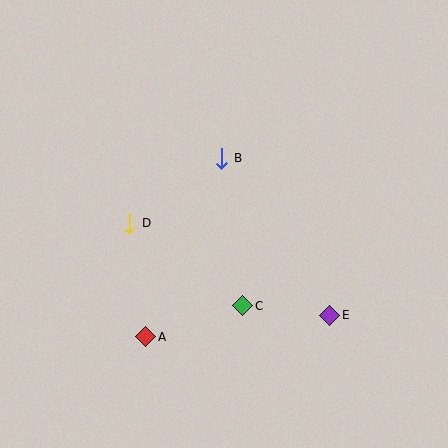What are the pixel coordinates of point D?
Point D is at (130, 223).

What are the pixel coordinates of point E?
Point E is at (329, 316).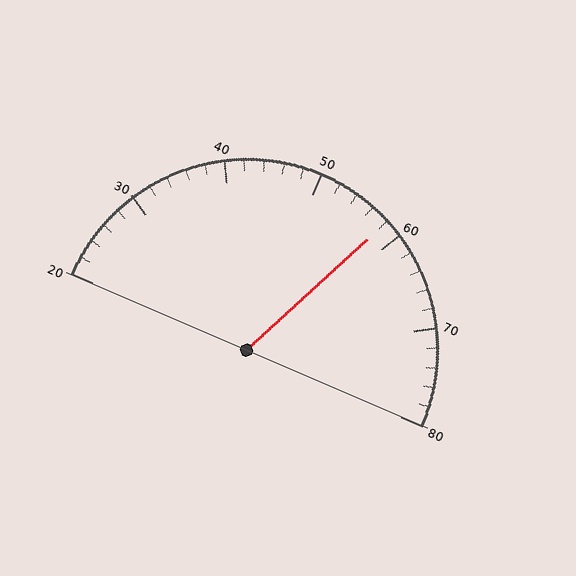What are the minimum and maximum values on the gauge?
The gauge ranges from 20 to 80.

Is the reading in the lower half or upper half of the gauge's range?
The reading is in the upper half of the range (20 to 80).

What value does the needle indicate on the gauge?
The needle indicates approximately 58.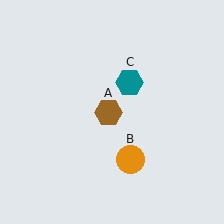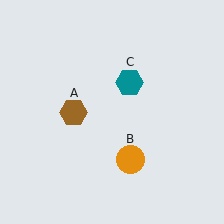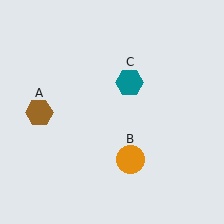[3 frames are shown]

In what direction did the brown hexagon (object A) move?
The brown hexagon (object A) moved left.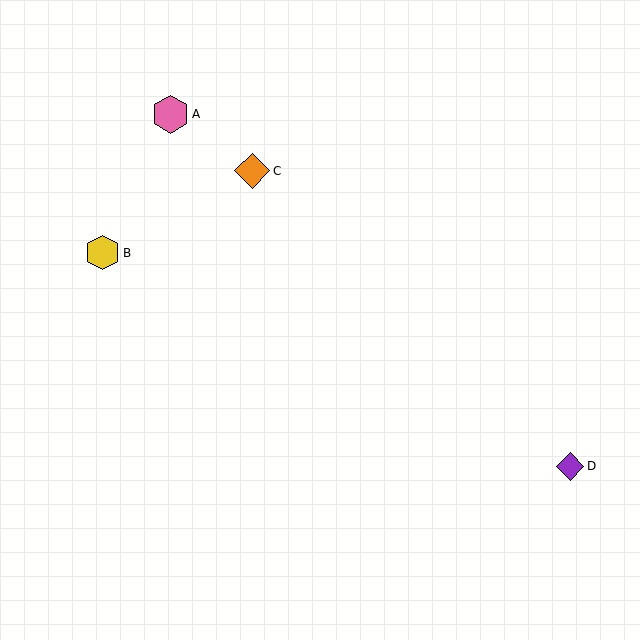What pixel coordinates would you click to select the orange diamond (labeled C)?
Click at (252, 171) to select the orange diamond C.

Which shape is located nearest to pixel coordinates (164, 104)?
The pink hexagon (labeled A) at (170, 114) is nearest to that location.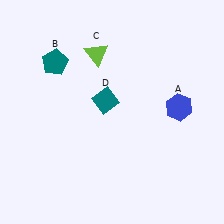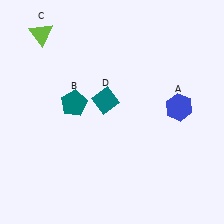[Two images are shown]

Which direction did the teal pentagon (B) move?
The teal pentagon (B) moved down.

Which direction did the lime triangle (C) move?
The lime triangle (C) moved left.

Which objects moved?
The objects that moved are: the teal pentagon (B), the lime triangle (C).